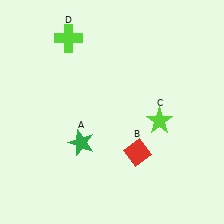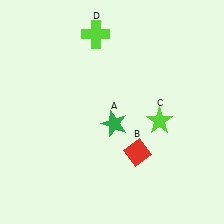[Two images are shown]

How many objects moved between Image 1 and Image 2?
2 objects moved between the two images.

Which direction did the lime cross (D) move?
The lime cross (D) moved right.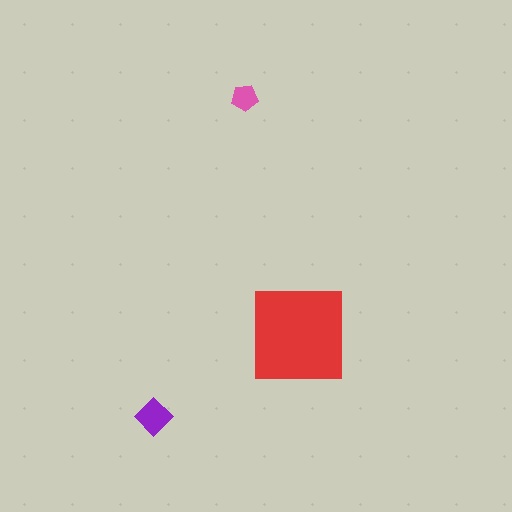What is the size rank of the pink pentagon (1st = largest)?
3rd.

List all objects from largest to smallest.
The red square, the purple diamond, the pink pentagon.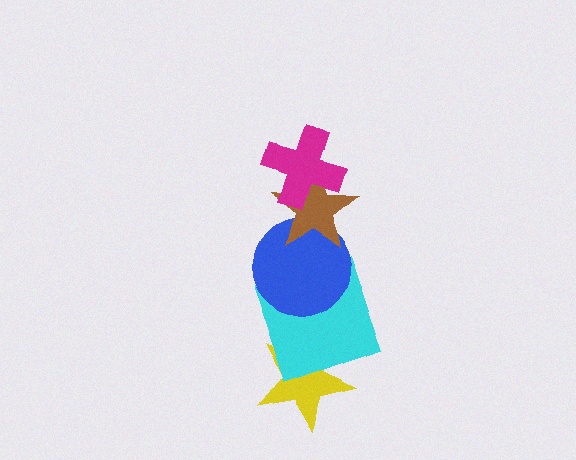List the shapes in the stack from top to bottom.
From top to bottom: the magenta cross, the brown star, the blue circle, the cyan square, the yellow star.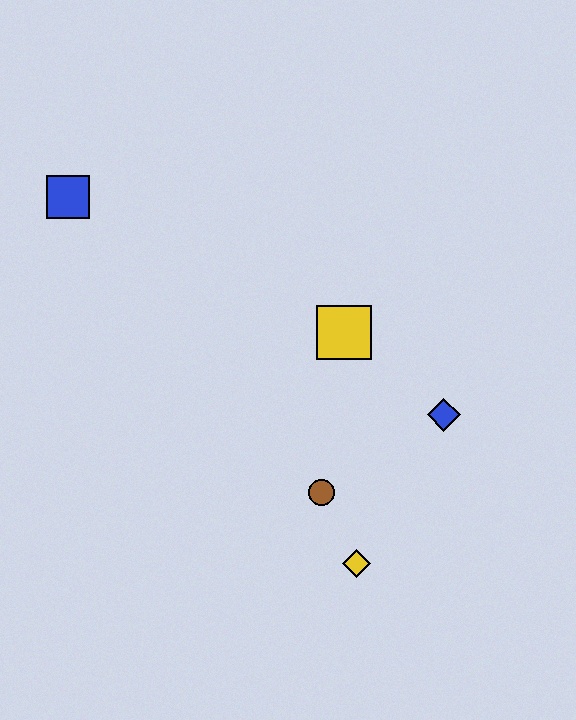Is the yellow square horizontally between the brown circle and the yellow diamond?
Yes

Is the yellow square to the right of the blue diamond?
No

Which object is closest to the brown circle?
The yellow diamond is closest to the brown circle.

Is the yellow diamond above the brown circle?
No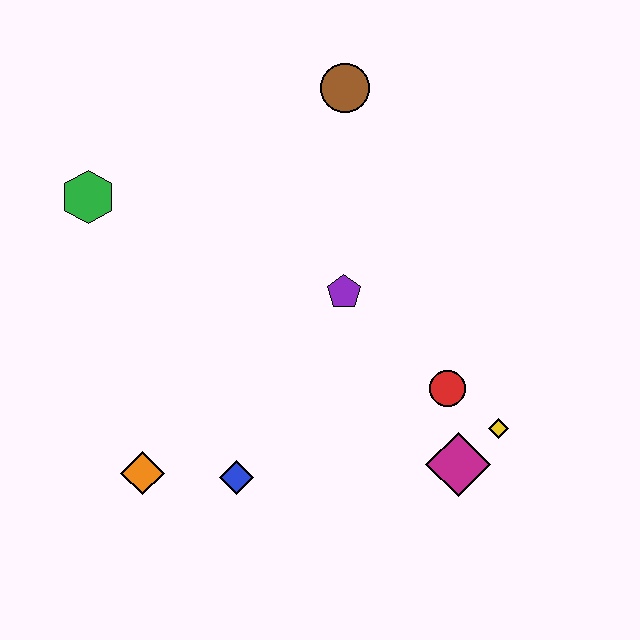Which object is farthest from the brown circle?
The orange diamond is farthest from the brown circle.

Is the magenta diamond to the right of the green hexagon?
Yes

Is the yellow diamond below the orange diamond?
No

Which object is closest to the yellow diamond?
The magenta diamond is closest to the yellow diamond.